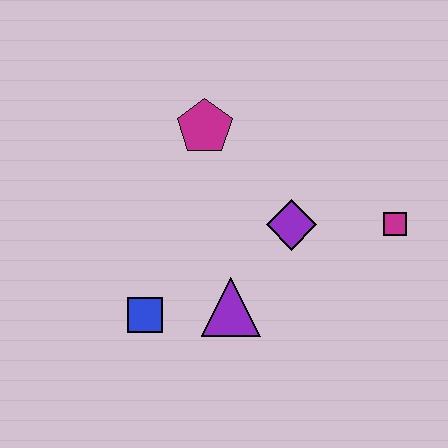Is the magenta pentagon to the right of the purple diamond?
No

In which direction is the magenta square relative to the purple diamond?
The magenta square is to the right of the purple diamond.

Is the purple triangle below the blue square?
No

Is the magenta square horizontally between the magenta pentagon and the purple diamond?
No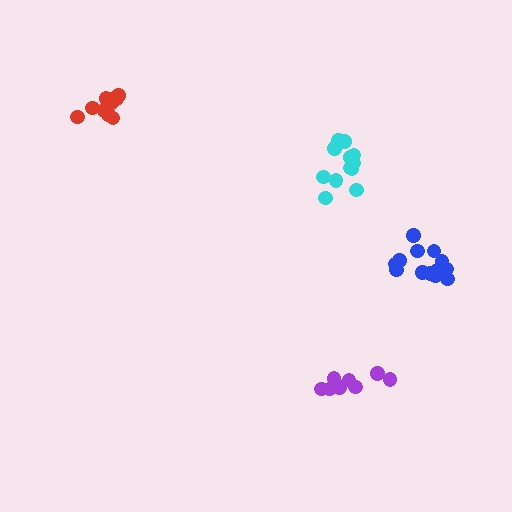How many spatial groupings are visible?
There are 4 spatial groupings.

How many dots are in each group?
Group 1: 12 dots, Group 2: 13 dots, Group 3: 10 dots, Group 4: 9 dots (44 total).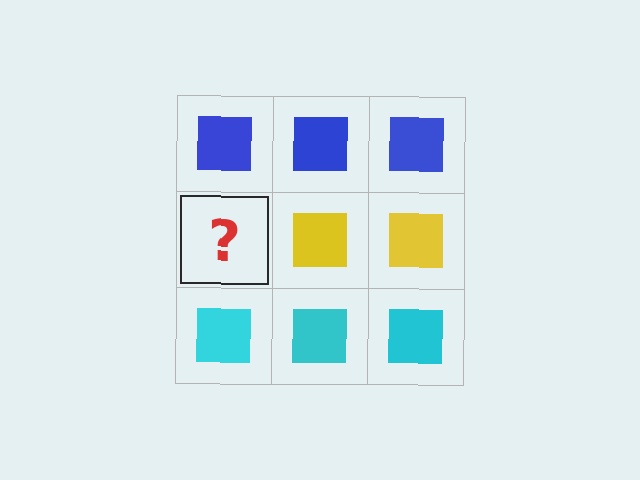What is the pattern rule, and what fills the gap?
The rule is that each row has a consistent color. The gap should be filled with a yellow square.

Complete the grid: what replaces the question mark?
The question mark should be replaced with a yellow square.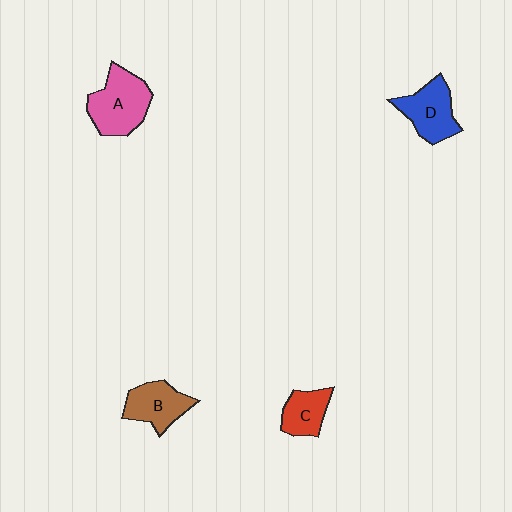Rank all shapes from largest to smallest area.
From largest to smallest: A (pink), D (blue), B (brown), C (red).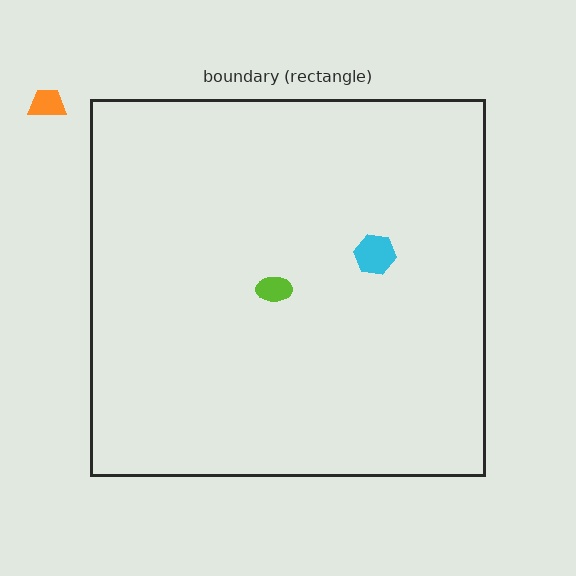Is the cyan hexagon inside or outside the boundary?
Inside.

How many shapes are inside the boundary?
2 inside, 1 outside.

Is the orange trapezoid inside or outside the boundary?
Outside.